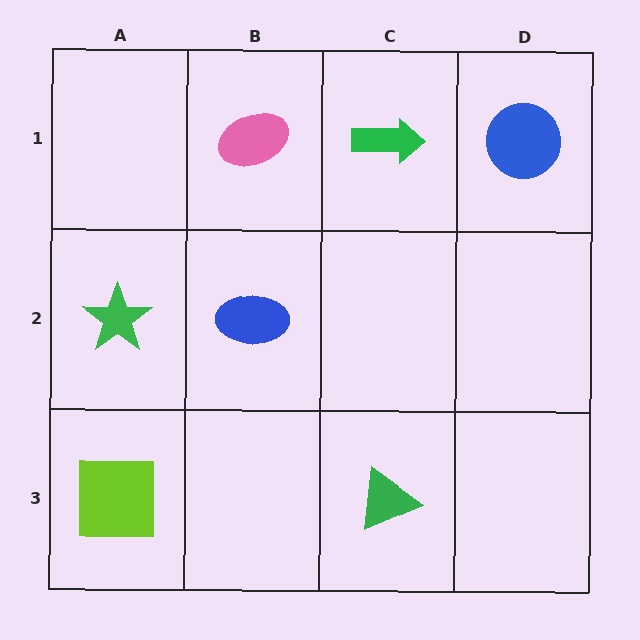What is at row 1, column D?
A blue circle.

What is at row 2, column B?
A blue ellipse.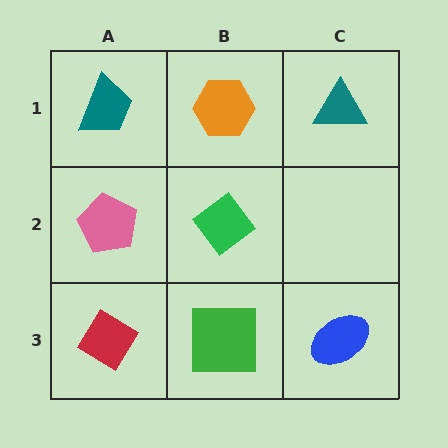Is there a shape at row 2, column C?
No, that cell is empty.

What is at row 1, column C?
A teal triangle.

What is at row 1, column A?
A teal trapezoid.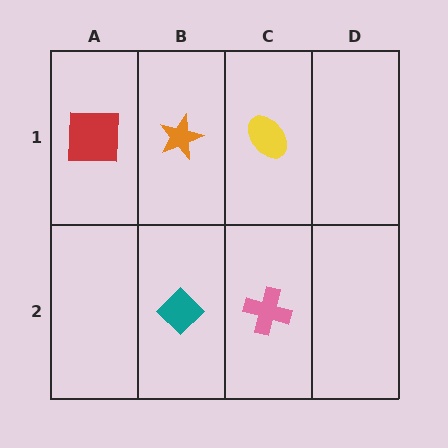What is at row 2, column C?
A pink cross.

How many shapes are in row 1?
3 shapes.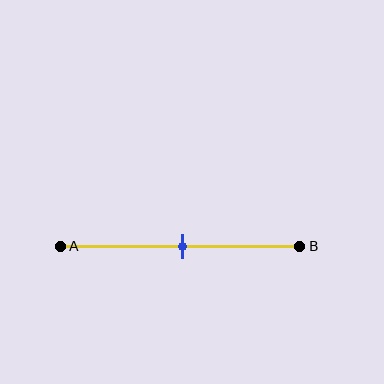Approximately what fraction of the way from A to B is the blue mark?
The blue mark is approximately 50% of the way from A to B.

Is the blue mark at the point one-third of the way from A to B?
No, the mark is at about 50% from A, not at the 33% one-third point.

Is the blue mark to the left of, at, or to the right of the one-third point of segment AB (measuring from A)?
The blue mark is to the right of the one-third point of segment AB.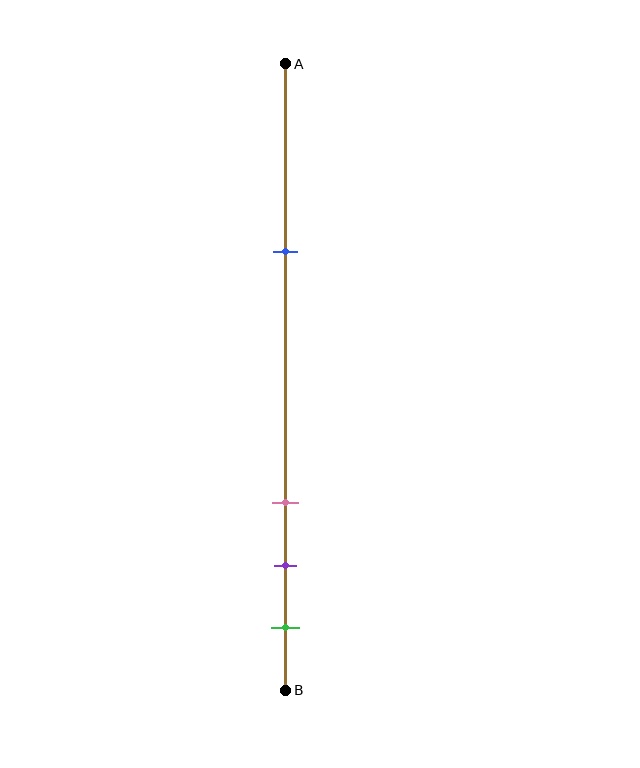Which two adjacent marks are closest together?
The purple and green marks are the closest adjacent pair.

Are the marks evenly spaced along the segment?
No, the marks are not evenly spaced.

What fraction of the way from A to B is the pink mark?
The pink mark is approximately 70% (0.7) of the way from A to B.